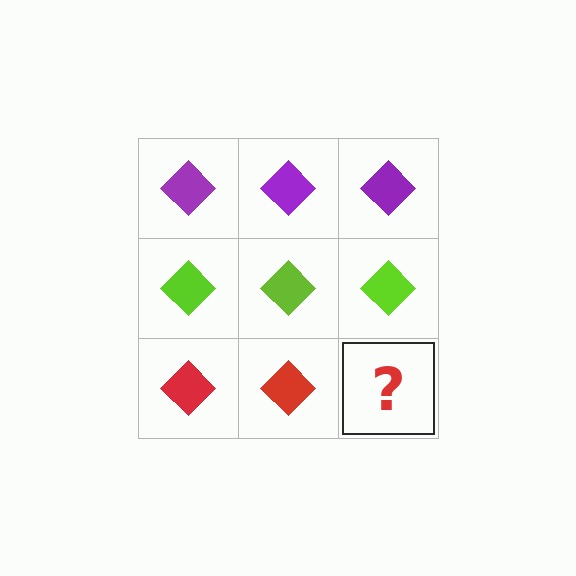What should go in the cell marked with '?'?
The missing cell should contain a red diamond.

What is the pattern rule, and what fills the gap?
The rule is that each row has a consistent color. The gap should be filled with a red diamond.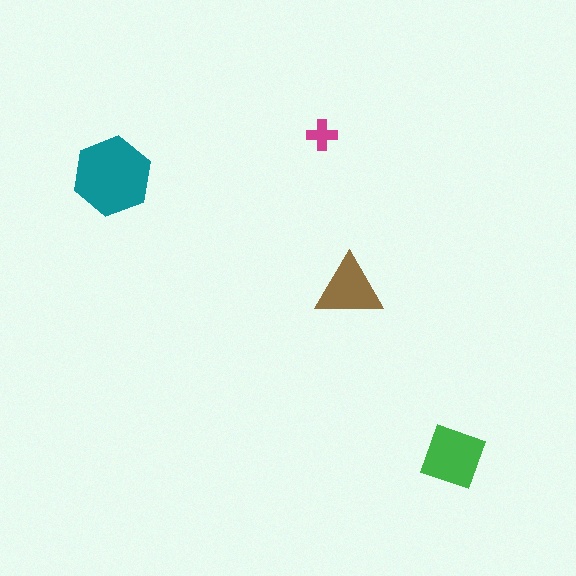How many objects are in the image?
There are 4 objects in the image.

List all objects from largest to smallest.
The teal hexagon, the green square, the brown triangle, the magenta cross.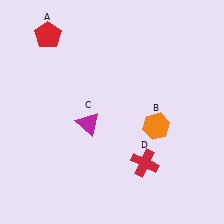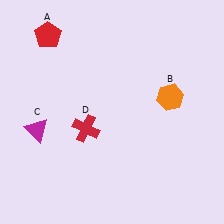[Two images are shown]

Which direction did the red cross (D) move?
The red cross (D) moved left.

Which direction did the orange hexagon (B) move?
The orange hexagon (B) moved up.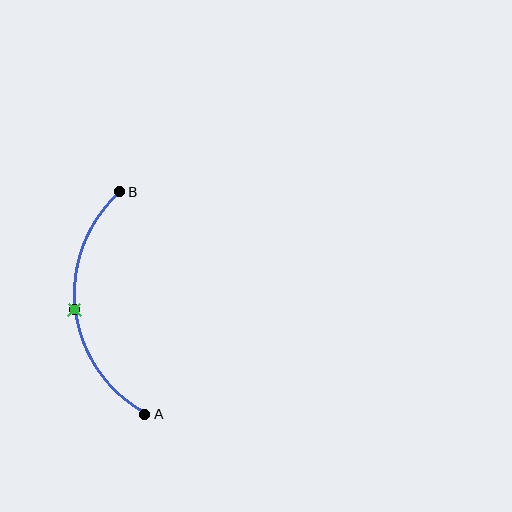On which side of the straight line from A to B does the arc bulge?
The arc bulges to the left of the straight line connecting A and B.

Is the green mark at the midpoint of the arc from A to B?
Yes. The green mark lies on the arc at equal arc-length from both A and B — it is the arc midpoint.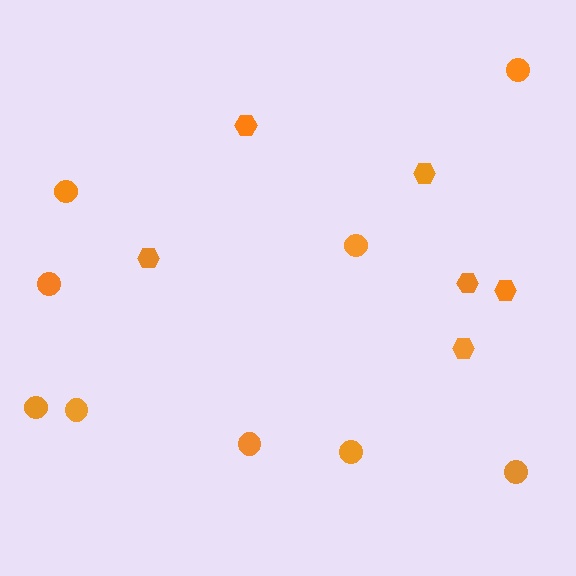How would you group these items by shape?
There are 2 groups: one group of hexagons (6) and one group of circles (9).